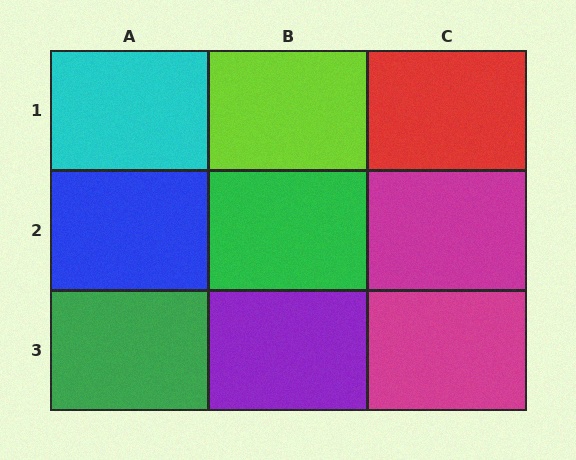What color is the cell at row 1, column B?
Lime.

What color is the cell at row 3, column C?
Magenta.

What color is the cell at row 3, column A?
Green.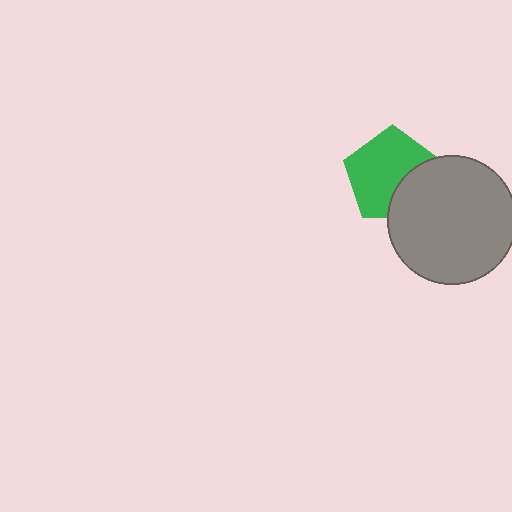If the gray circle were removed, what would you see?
You would see the complete green pentagon.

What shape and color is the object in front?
The object in front is a gray circle.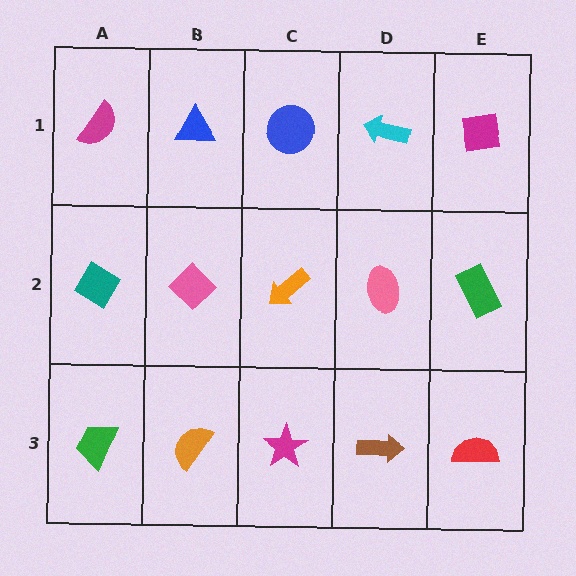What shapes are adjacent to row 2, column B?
A blue triangle (row 1, column B), an orange semicircle (row 3, column B), a teal diamond (row 2, column A), an orange arrow (row 2, column C).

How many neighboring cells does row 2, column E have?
3.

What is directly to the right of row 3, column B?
A magenta star.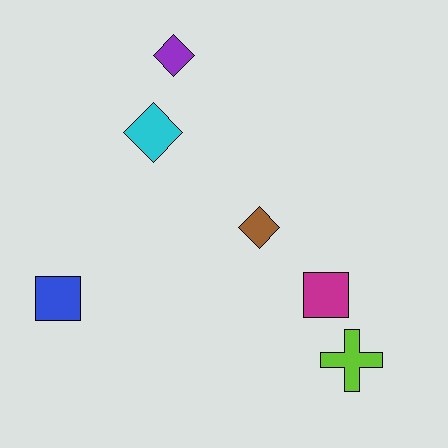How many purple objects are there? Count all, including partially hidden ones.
There is 1 purple object.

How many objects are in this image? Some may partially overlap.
There are 6 objects.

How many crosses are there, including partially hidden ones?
There is 1 cross.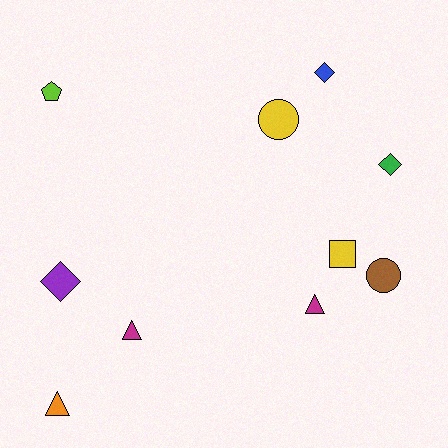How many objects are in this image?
There are 10 objects.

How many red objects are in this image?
There are no red objects.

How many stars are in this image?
There are no stars.